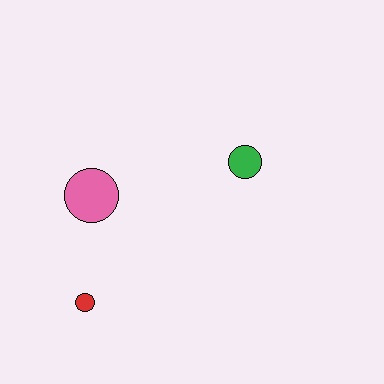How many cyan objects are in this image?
There are no cyan objects.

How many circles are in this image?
There are 3 circles.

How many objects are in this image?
There are 3 objects.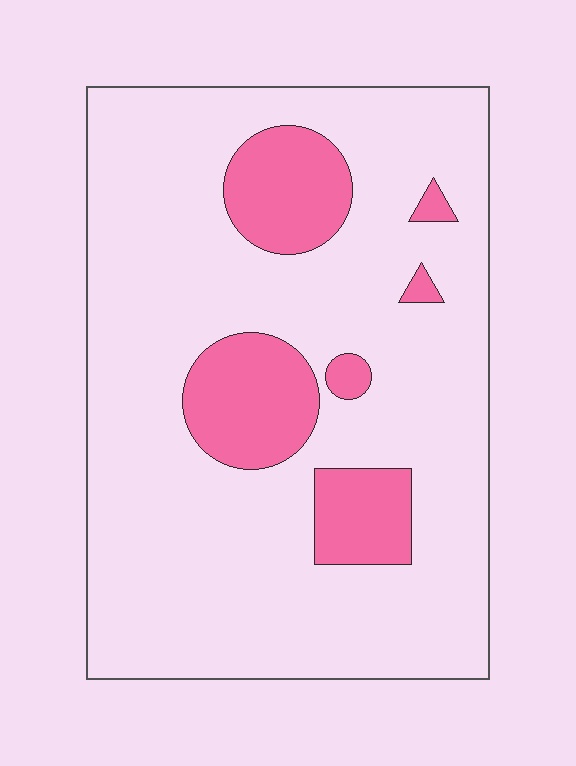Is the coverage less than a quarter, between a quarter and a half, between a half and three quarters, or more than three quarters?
Less than a quarter.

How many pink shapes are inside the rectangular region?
6.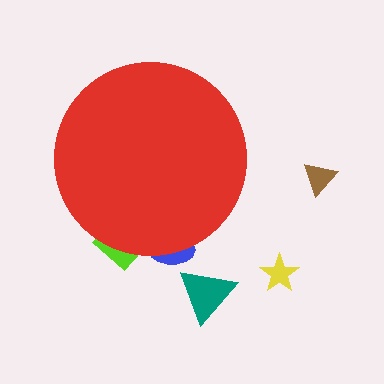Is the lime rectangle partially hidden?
Yes, the lime rectangle is partially hidden behind the red circle.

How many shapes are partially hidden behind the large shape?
2 shapes are partially hidden.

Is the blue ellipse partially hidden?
Yes, the blue ellipse is partially hidden behind the red circle.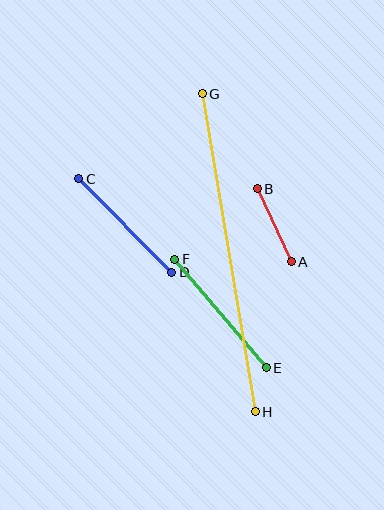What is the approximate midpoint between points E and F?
The midpoint is at approximately (220, 313) pixels.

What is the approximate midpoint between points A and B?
The midpoint is at approximately (274, 225) pixels.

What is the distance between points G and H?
The distance is approximately 322 pixels.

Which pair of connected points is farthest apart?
Points G and H are farthest apart.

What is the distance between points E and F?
The distance is approximately 142 pixels.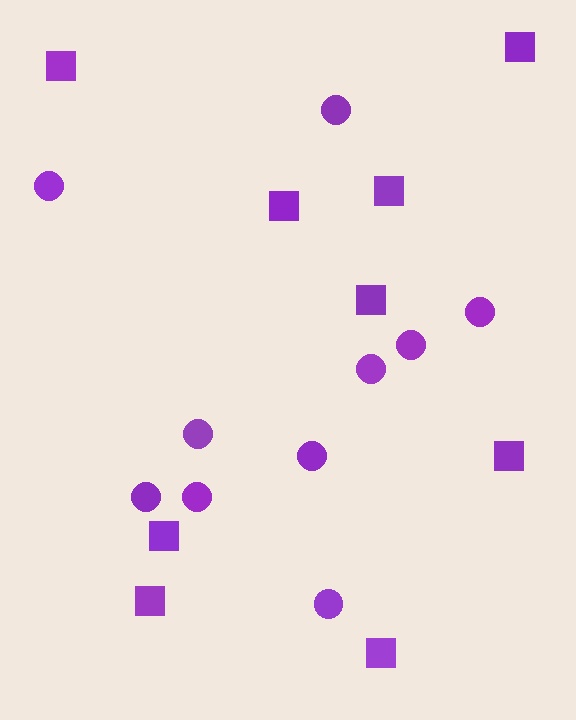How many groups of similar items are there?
There are 2 groups: one group of circles (10) and one group of squares (9).